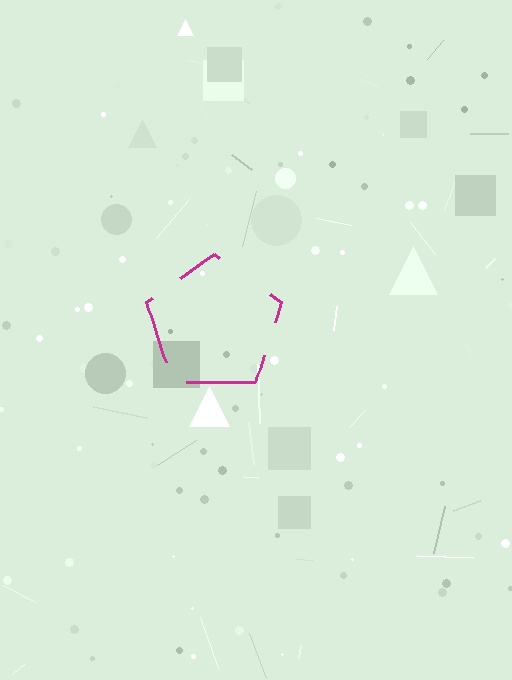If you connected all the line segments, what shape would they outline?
They would outline a pentagon.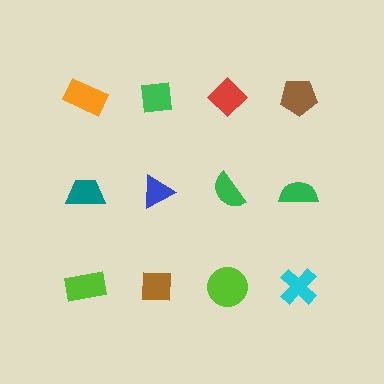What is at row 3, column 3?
A lime circle.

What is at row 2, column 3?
A green semicircle.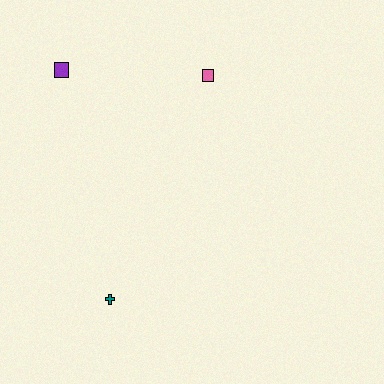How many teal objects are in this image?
There is 1 teal object.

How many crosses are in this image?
There is 1 cross.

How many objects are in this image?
There are 3 objects.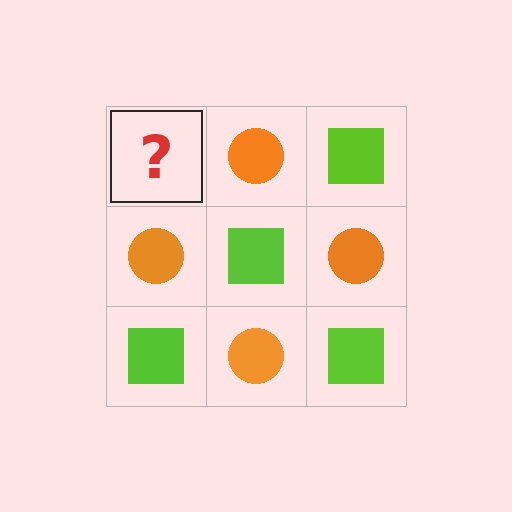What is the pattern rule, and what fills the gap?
The rule is that it alternates lime square and orange circle in a checkerboard pattern. The gap should be filled with a lime square.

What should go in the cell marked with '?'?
The missing cell should contain a lime square.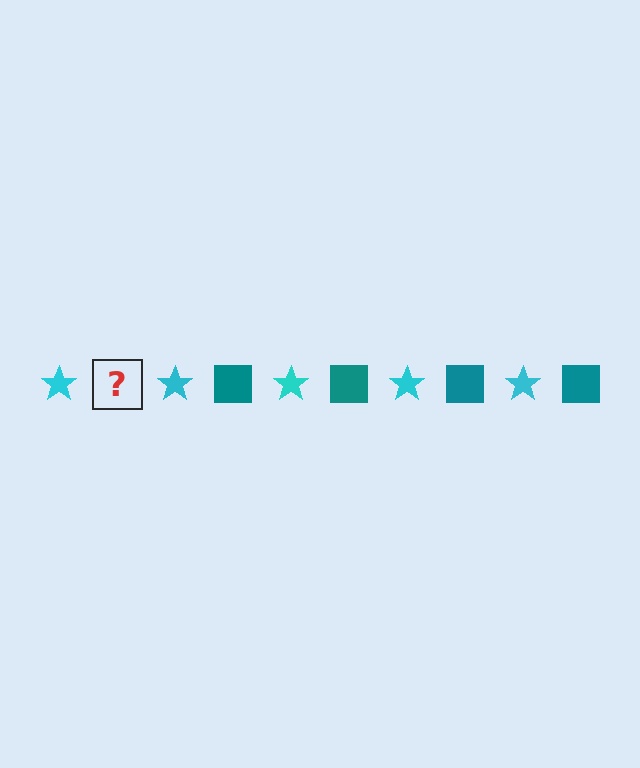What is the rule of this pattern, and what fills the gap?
The rule is that the pattern alternates between cyan star and teal square. The gap should be filled with a teal square.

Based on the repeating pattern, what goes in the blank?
The blank should be a teal square.